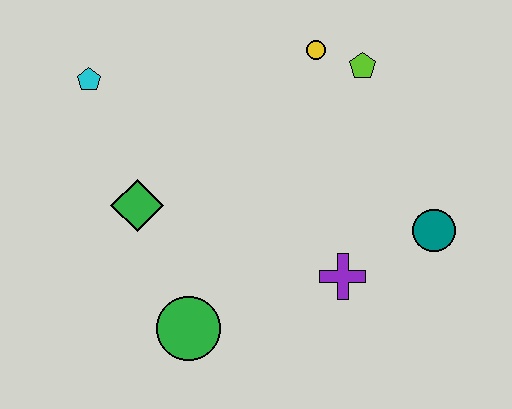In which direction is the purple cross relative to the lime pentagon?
The purple cross is below the lime pentagon.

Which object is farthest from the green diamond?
The teal circle is farthest from the green diamond.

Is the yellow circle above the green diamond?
Yes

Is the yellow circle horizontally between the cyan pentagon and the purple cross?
Yes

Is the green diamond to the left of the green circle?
Yes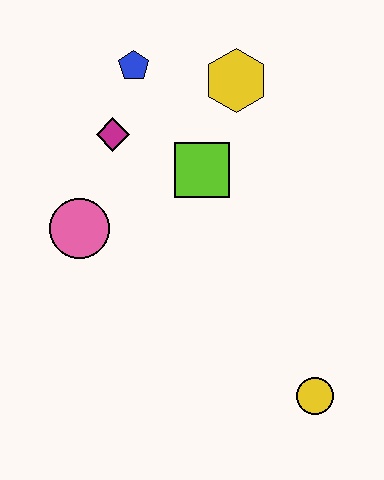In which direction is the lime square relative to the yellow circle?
The lime square is above the yellow circle.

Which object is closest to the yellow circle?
The lime square is closest to the yellow circle.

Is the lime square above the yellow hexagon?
No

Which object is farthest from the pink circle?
The yellow circle is farthest from the pink circle.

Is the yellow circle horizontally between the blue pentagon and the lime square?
No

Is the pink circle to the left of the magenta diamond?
Yes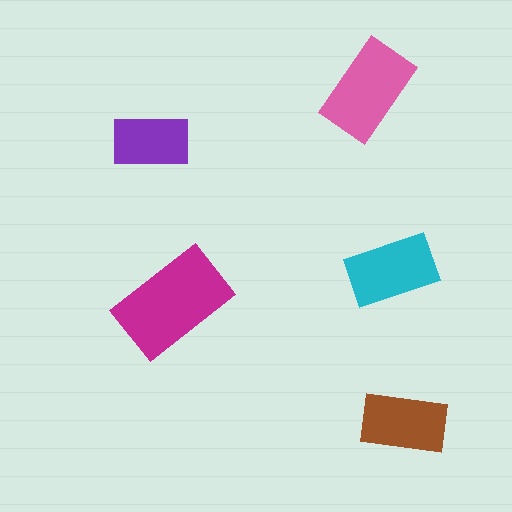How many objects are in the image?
There are 5 objects in the image.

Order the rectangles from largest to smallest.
the magenta one, the pink one, the cyan one, the brown one, the purple one.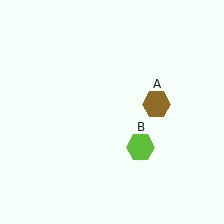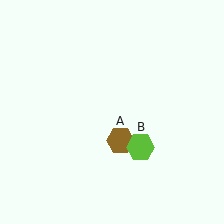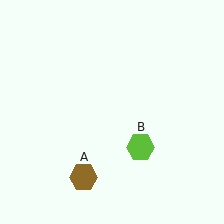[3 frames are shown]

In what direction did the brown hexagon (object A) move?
The brown hexagon (object A) moved down and to the left.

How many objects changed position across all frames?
1 object changed position: brown hexagon (object A).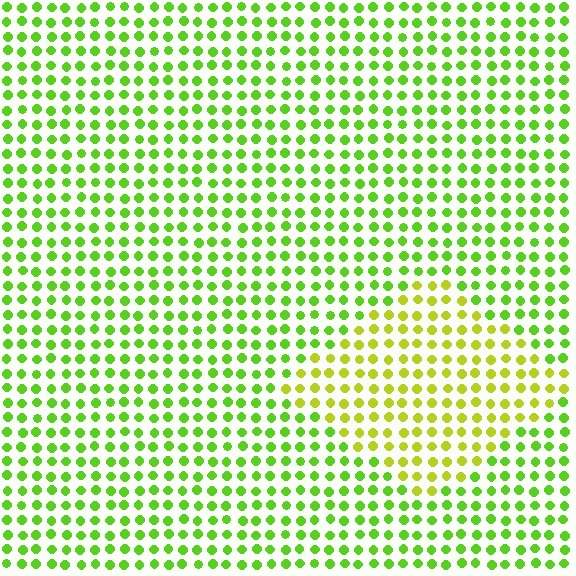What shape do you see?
I see a diamond.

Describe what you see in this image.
The image is filled with small lime elements in a uniform arrangement. A diamond-shaped region is visible where the elements are tinted to a slightly different hue, forming a subtle color boundary.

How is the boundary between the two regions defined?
The boundary is defined purely by a slight shift in hue (about 33 degrees). Spacing, size, and orientation are identical on both sides.